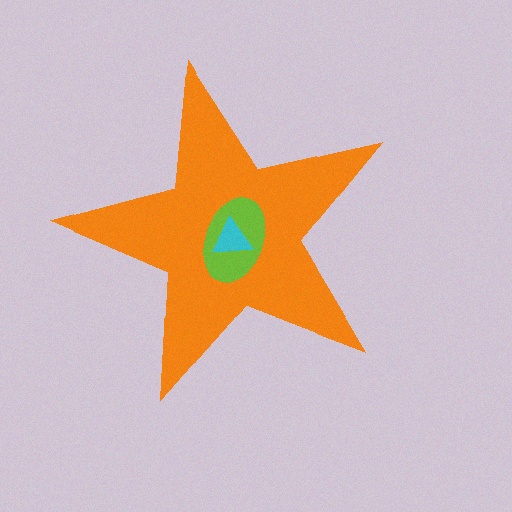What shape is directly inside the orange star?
The lime ellipse.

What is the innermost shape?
The cyan triangle.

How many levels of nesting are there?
3.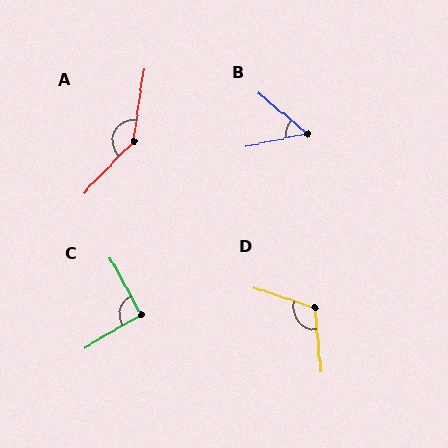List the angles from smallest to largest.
B (52°), C (92°), D (113°), A (145°).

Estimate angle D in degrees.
Approximately 113 degrees.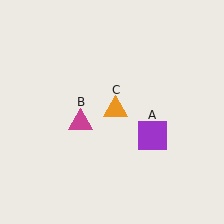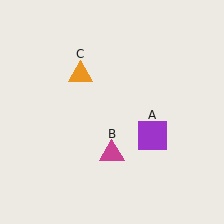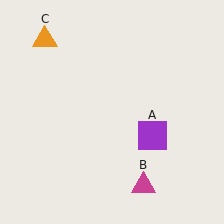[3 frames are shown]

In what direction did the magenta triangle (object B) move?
The magenta triangle (object B) moved down and to the right.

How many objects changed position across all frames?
2 objects changed position: magenta triangle (object B), orange triangle (object C).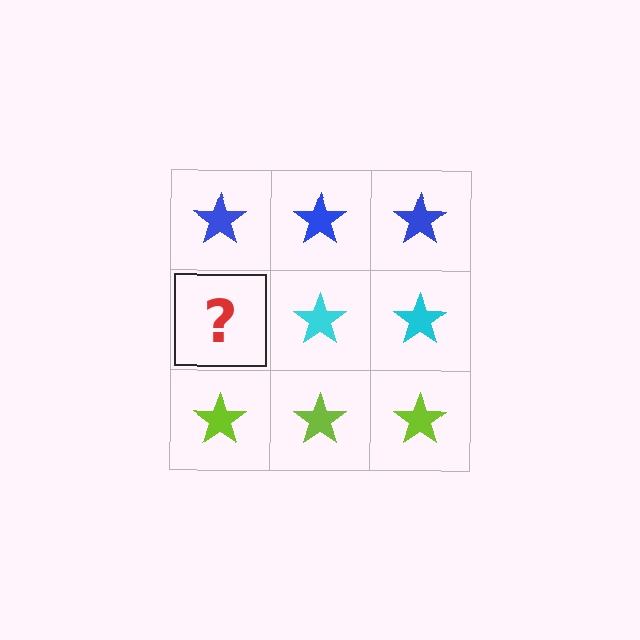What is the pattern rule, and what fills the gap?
The rule is that each row has a consistent color. The gap should be filled with a cyan star.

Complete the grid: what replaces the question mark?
The question mark should be replaced with a cyan star.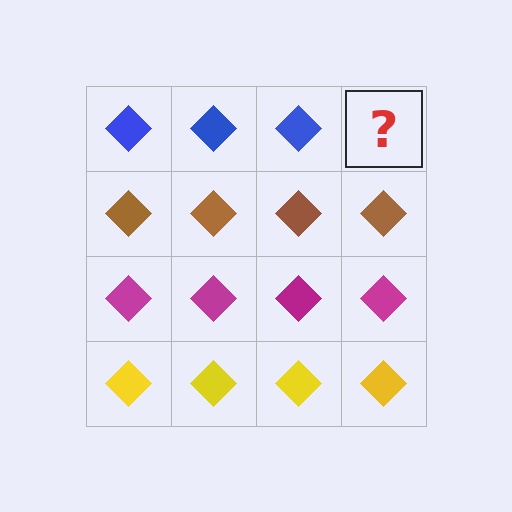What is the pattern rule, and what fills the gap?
The rule is that each row has a consistent color. The gap should be filled with a blue diamond.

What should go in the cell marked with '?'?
The missing cell should contain a blue diamond.